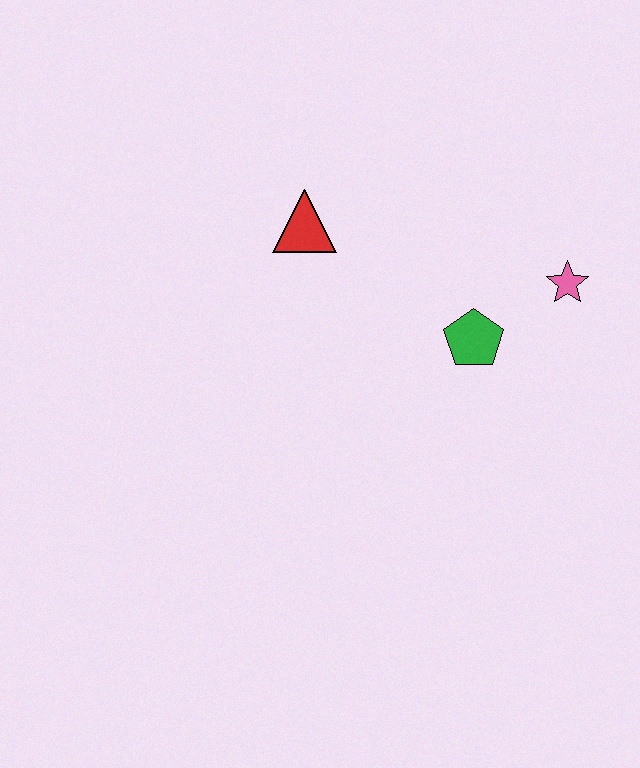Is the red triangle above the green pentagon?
Yes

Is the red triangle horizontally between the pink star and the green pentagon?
No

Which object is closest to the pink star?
The green pentagon is closest to the pink star.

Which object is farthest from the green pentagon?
The red triangle is farthest from the green pentagon.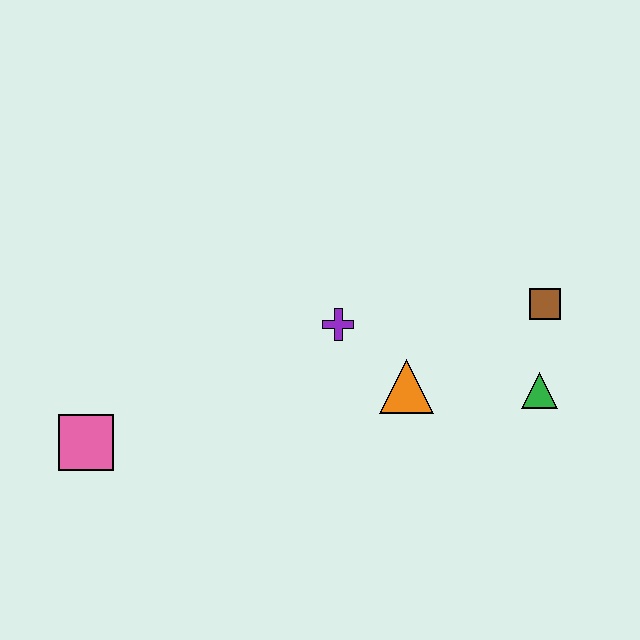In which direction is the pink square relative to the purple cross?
The pink square is to the left of the purple cross.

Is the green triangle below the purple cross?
Yes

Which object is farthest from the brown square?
The pink square is farthest from the brown square.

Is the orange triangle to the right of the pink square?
Yes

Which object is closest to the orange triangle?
The purple cross is closest to the orange triangle.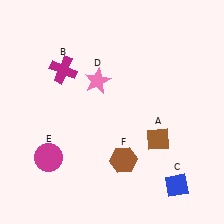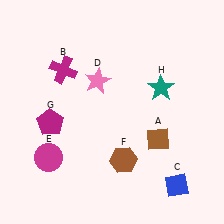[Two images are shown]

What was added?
A magenta pentagon (G), a teal star (H) were added in Image 2.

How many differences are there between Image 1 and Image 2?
There are 2 differences between the two images.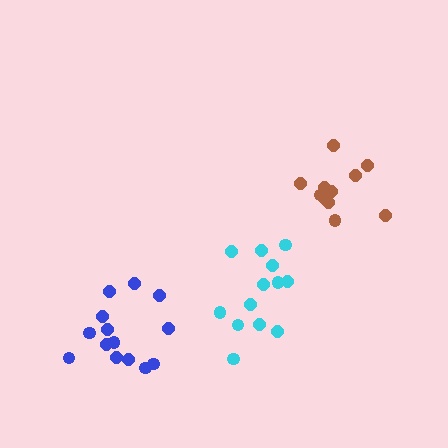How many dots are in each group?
Group 1: 14 dots, Group 2: 13 dots, Group 3: 11 dots (38 total).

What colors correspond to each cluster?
The clusters are colored: blue, cyan, brown.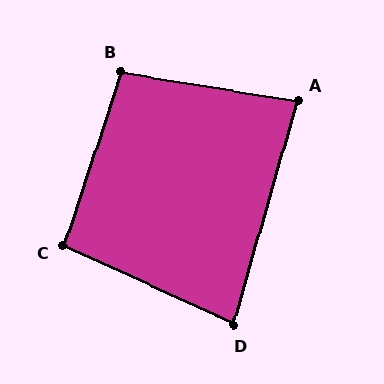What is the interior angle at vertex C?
Approximately 97 degrees (obtuse).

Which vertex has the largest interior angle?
B, at approximately 99 degrees.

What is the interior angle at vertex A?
Approximately 83 degrees (acute).